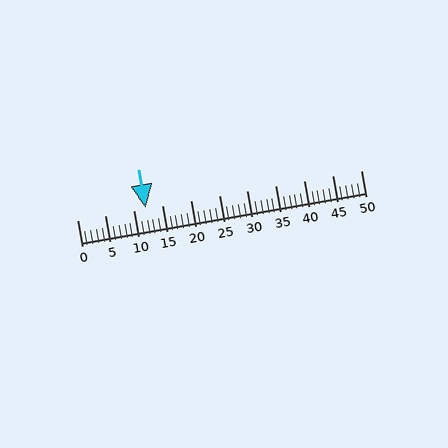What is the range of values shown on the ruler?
The ruler shows values from 0 to 50.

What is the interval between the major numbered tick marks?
The major tick marks are spaced 5 units apart.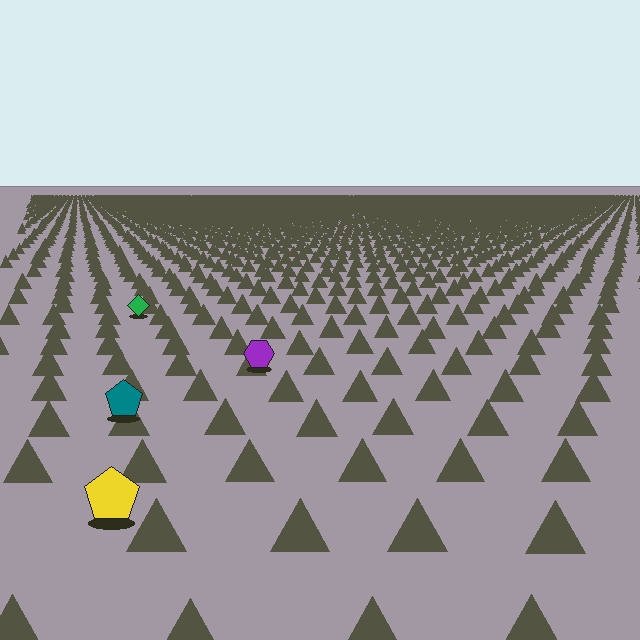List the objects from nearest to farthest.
From nearest to farthest: the yellow pentagon, the teal pentagon, the purple hexagon, the green diamond.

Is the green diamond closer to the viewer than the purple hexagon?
No. The purple hexagon is closer — you can tell from the texture gradient: the ground texture is coarser near it.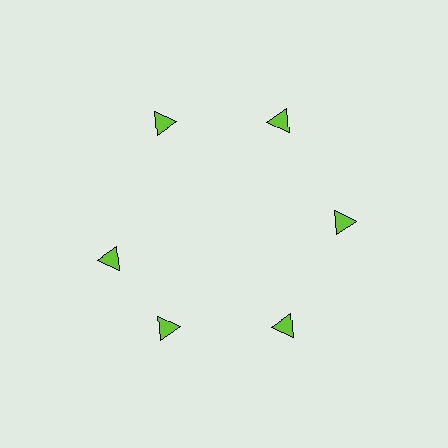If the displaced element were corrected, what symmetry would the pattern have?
It would have 6-fold rotational symmetry — the pattern would map onto itself every 60 degrees.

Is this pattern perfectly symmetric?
No. The 6 lime triangles are arranged in a ring, but one element near the 9 o'clock position is rotated out of alignment along the ring, breaking the 6-fold rotational symmetry.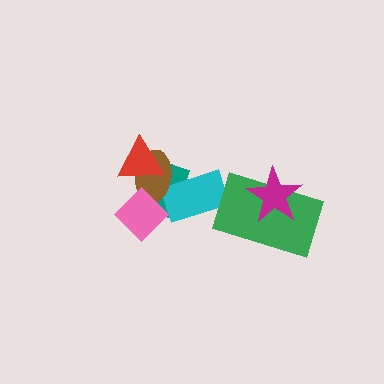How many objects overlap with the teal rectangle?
4 objects overlap with the teal rectangle.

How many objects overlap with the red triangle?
2 objects overlap with the red triangle.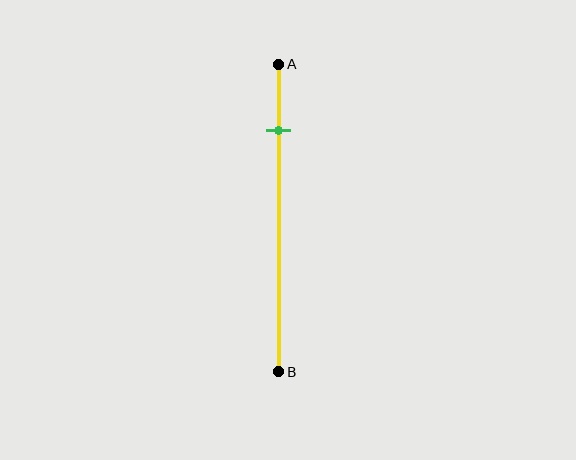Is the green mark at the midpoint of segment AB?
No, the mark is at about 20% from A, not at the 50% midpoint.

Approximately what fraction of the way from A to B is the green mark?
The green mark is approximately 20% of the way from A to B.